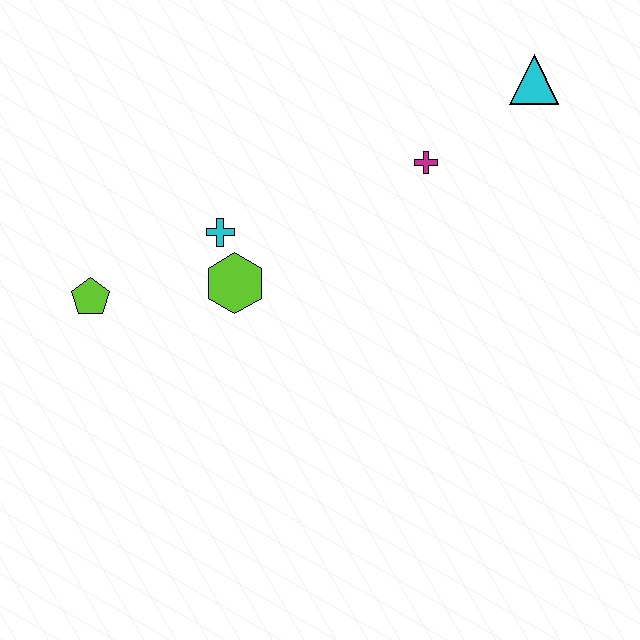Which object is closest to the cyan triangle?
The magenta cross is closest to the cyan triangle.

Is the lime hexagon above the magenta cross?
No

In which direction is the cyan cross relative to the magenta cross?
The cyan cross is to the left of the magenta cross.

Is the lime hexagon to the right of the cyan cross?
Yes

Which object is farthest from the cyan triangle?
The lime pentagon is farthest from the cyan triangle.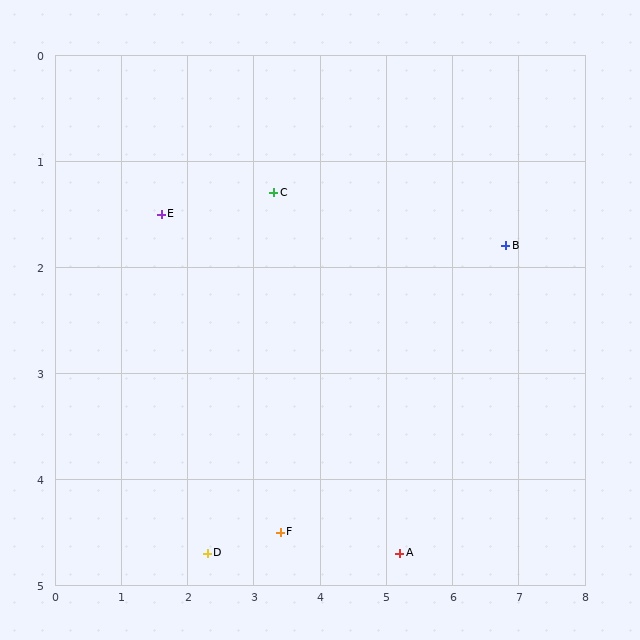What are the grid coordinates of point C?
Point C is at approximately (3.3, 1.3).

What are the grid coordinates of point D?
Point D is at approximately (2.3, 4.7).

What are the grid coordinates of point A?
Point A is at approximately (5.2, 4.7).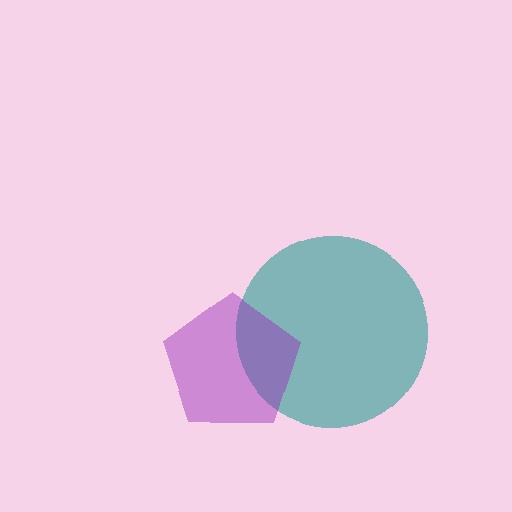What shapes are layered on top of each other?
The layered shapes are: a teal circle, a purple pentagon.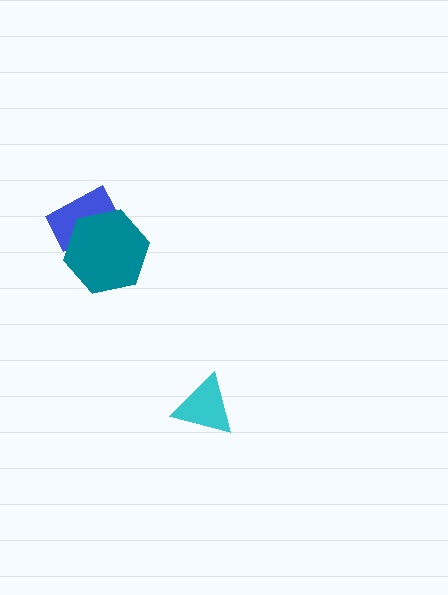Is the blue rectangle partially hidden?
Yes, it is partially covered by another shape.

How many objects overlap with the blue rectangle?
1 object overlaps with the blue rectangle.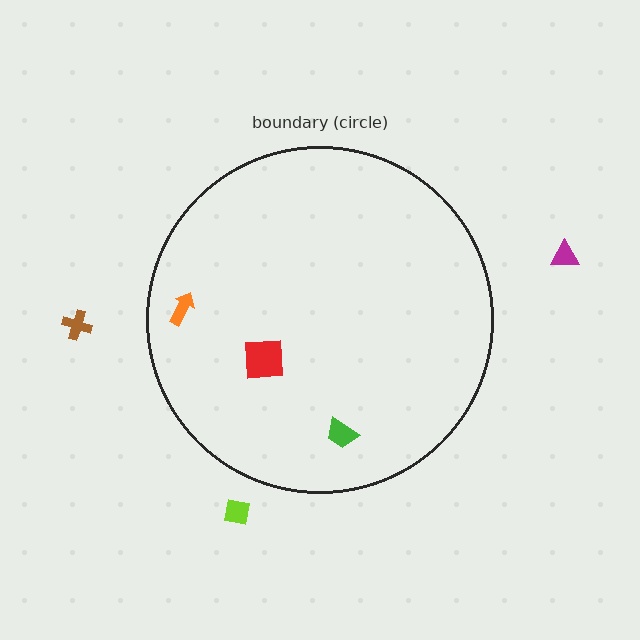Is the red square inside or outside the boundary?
Inside.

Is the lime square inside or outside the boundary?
Outside.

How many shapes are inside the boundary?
3 inside, 3 outside.